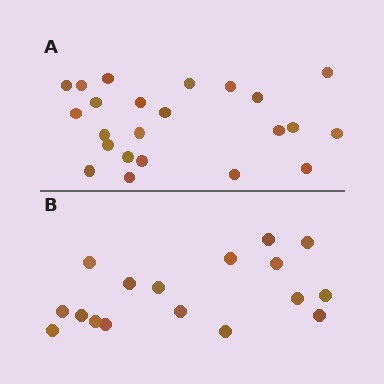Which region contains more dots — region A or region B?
Region A (the top region) has more dots.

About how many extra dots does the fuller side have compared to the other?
Region A has about 6 more dots than region B.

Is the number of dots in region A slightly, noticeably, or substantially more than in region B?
Region A has noticeably more, but not dramatically so. The ratio is roughly 1.4 to 1.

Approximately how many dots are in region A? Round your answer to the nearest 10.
About 20 dots. (The exact count is 23, which rounds to 20.)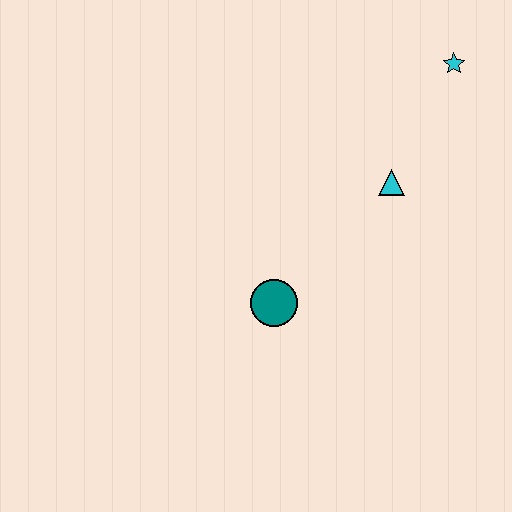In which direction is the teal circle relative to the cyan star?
The teal circle is below the cyan star.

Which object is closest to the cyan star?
The cyan triangle is closest to the cyan star.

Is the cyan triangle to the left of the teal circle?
No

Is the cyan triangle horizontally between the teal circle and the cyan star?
Yes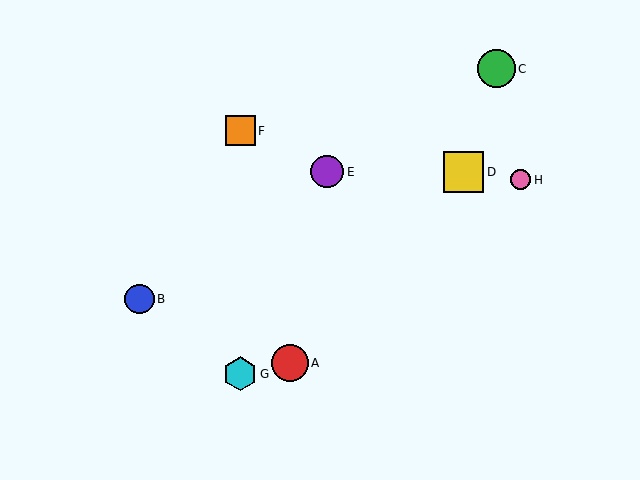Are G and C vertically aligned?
No, G is at x≈240 and C is at x≈496.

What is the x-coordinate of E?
Object E is at x≈327.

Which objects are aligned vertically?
Objects F, G are aligned vertically.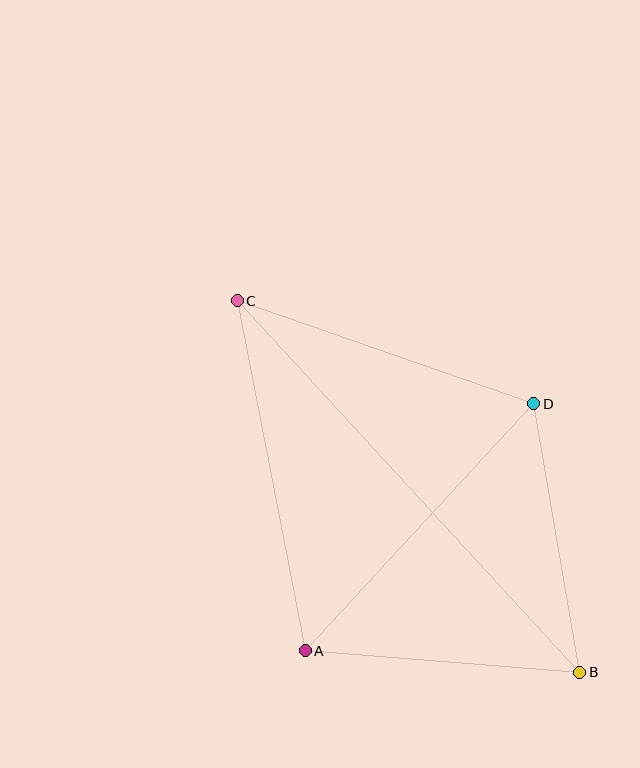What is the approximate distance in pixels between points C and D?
The distance between C and D is approximately 314 pixels.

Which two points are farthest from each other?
Points B and C are farthest from each other.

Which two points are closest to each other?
Points B and D are closest to each other.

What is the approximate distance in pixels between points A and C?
The distance between A and C is approximately 357 pixels.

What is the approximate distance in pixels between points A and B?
The distance between A and B is approximately 275 pixels.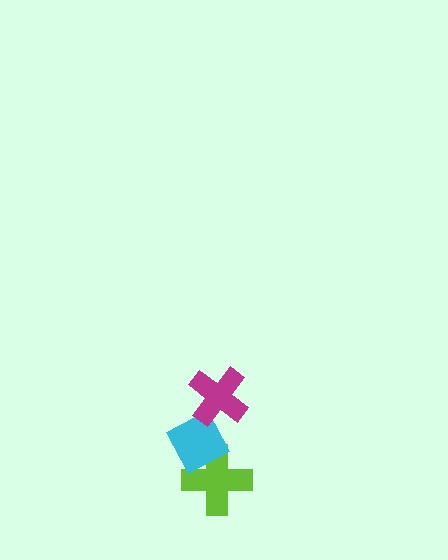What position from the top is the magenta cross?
The magenta cross is 1st from the top.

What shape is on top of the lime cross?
The cyan diamond is on top of the lime cross.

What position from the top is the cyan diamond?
The cyan diamond is 2nd from the top.